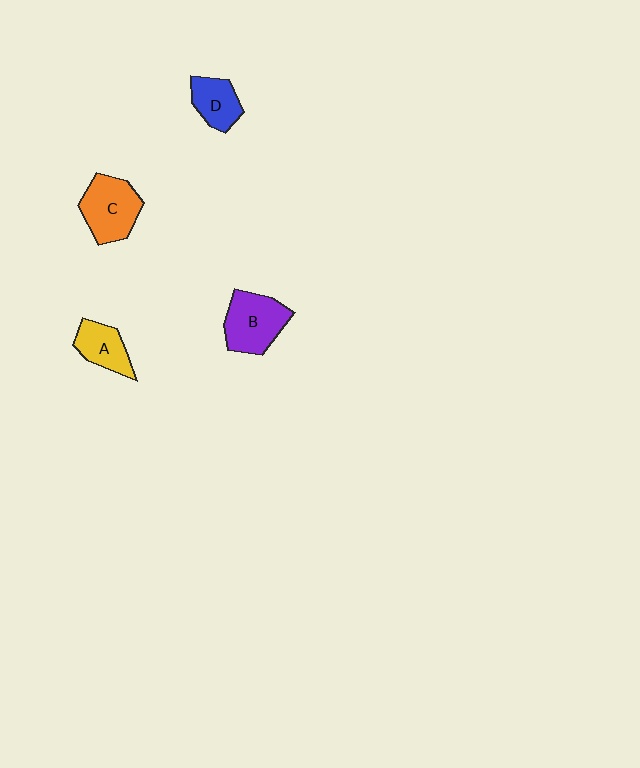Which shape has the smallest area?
Shape D (blue).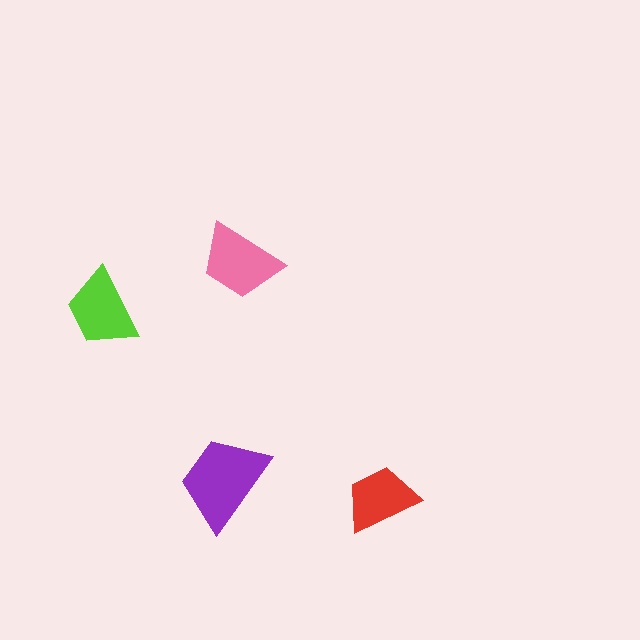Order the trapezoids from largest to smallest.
the purple one, the pink one, the lime one, the red one.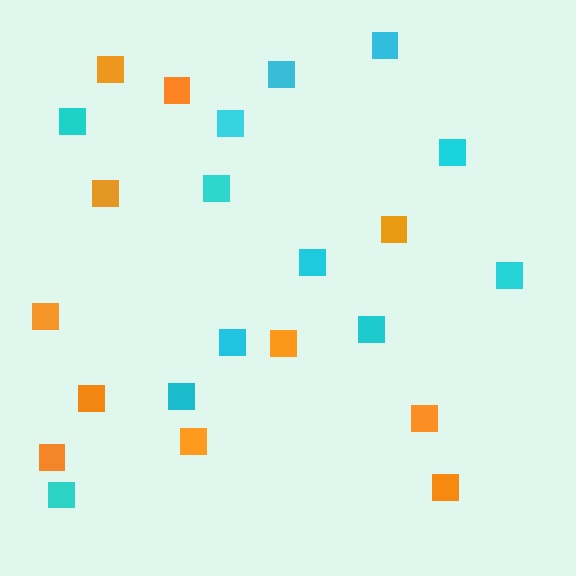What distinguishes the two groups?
There are 2 groups: one group of cyan squares (12) and one group of orange squares (11).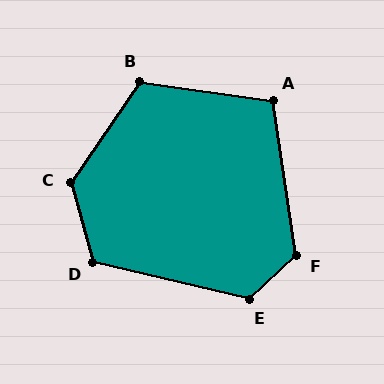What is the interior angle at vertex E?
Approximately 123 degrees (obtuse).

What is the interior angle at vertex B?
Approximately 116 degrees (obtuse).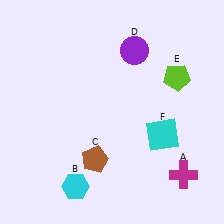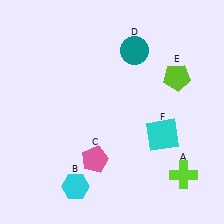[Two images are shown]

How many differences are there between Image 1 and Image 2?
There are 3 differences between the two images.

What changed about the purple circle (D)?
In Image 1, D is purple. In Image 2, it changed to teal.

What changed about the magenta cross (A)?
In Image 1, A is magenta. In Image 2, it changed to lime.